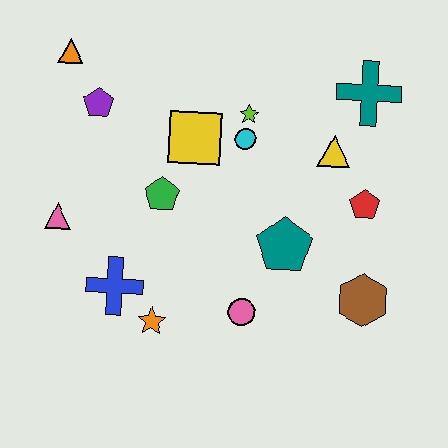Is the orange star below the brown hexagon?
Yes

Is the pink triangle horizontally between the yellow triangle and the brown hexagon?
No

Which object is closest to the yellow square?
The cyan circle is closest to the yellow square.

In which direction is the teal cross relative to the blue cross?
The teal cross is to the right of the blue cross.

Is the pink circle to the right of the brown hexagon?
No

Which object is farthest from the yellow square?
The brown hexagon is farthest from the yellow square.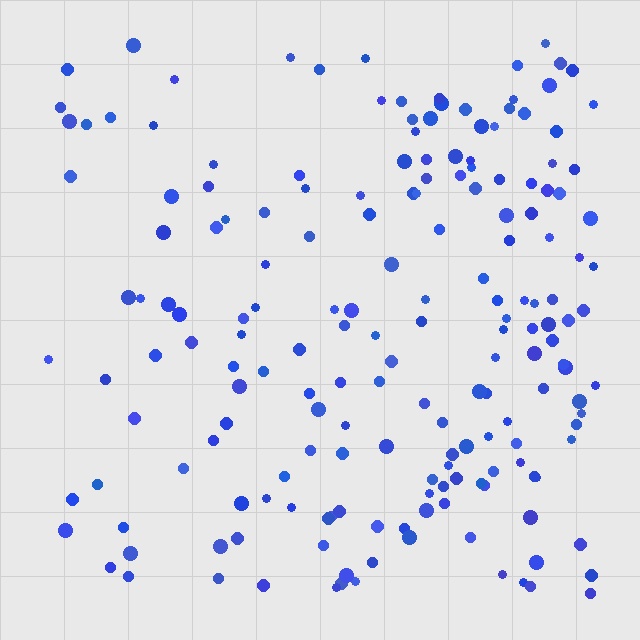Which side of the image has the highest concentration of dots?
The right.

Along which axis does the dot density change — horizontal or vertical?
Horizontal.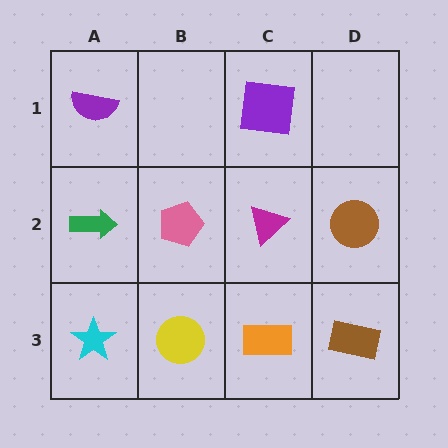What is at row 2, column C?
A magenta triangle.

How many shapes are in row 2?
4 shapes.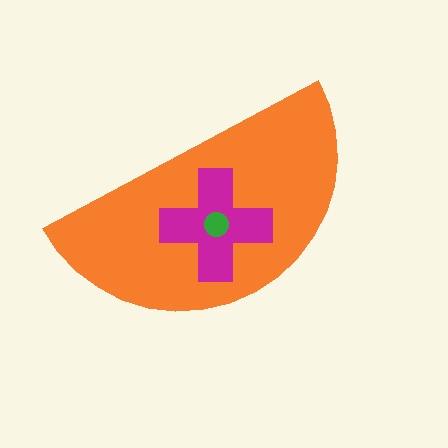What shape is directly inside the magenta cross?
The green circle.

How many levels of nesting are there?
3.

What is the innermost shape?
The green circle.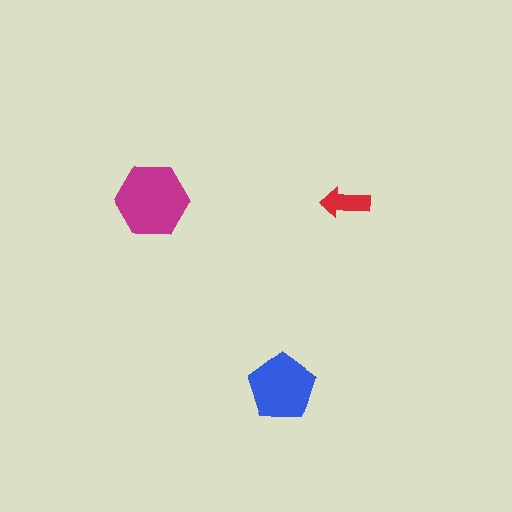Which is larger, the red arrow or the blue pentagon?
The blue pentagon.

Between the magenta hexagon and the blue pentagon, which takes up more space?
The magenta hexagon.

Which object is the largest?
The magenta hexagon.